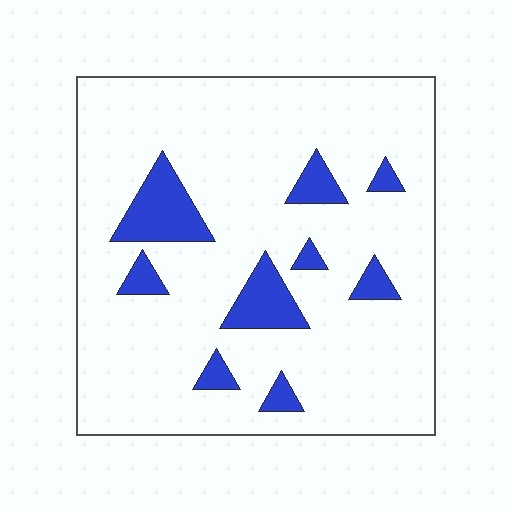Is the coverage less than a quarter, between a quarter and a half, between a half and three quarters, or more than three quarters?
Less than a quarter.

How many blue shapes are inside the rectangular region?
9.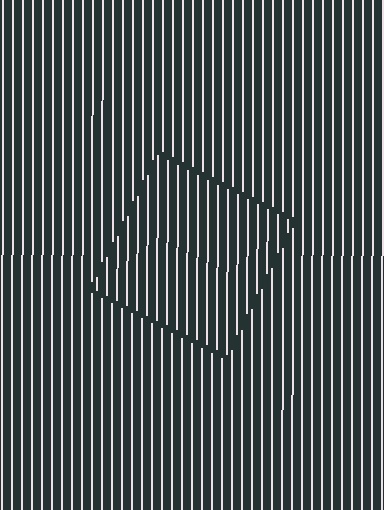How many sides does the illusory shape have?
4 sides — the line-ends trace a square.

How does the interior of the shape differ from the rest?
The interior of the shape contains the same grating, shifted by half a period — the contour is defined by the phase discontinuity where line-ends from the inner and outer gratings abut.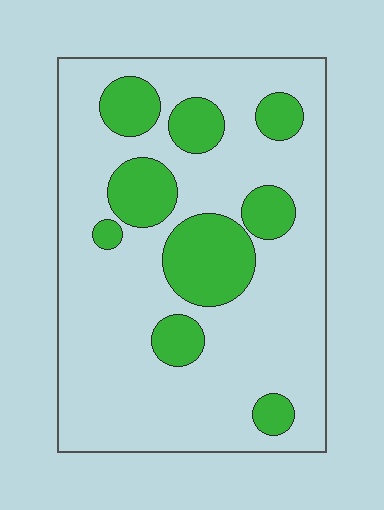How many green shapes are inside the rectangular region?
9.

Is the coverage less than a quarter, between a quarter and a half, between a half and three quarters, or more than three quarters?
Less than a quarter.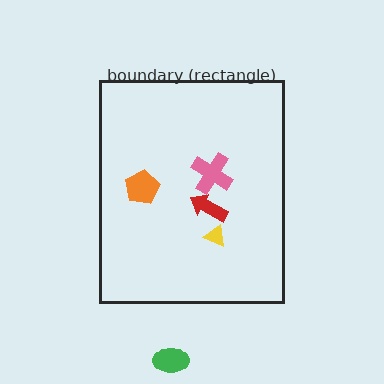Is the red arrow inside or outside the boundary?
Inside.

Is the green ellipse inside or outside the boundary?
Outside.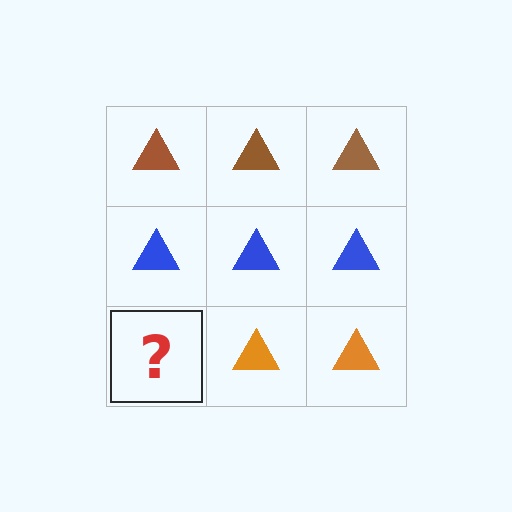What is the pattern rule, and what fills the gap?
The rule is that each row has a consistent color. The gap should be filled with an orange triangle.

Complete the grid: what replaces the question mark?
The question mark should be replaced with an orange triangle.